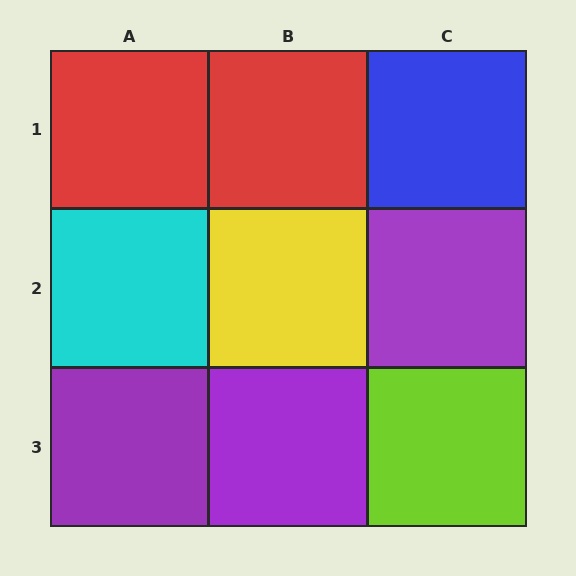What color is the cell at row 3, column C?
Lime.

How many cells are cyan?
1 cell is cyan.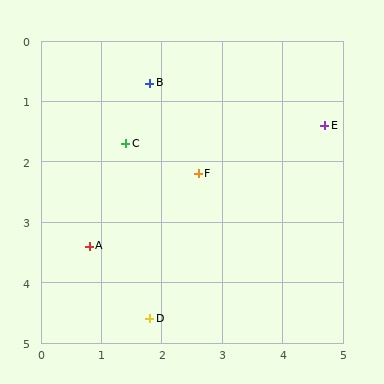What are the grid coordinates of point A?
Point A is at approximately (0.8, 3.4).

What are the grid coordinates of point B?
Point B is at approximately (1.8, 0.7).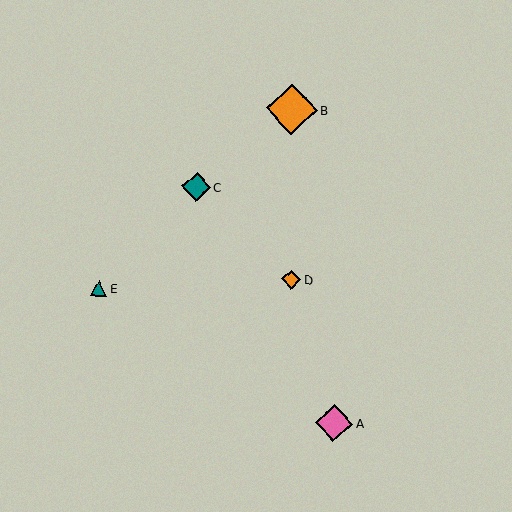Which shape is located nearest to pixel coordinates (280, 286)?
The orange diamond (labeled D) at (291, 280) is nearest to that location.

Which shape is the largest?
The orange diamond (labeled B) is the largest.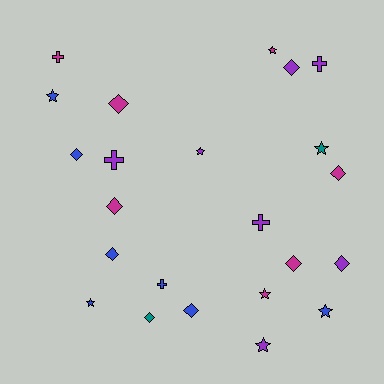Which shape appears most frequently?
Diamond, with 10 objects.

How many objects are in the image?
There are 23 objects.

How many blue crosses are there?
There is 1 blue cross.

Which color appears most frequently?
Magenta, with 7 objects.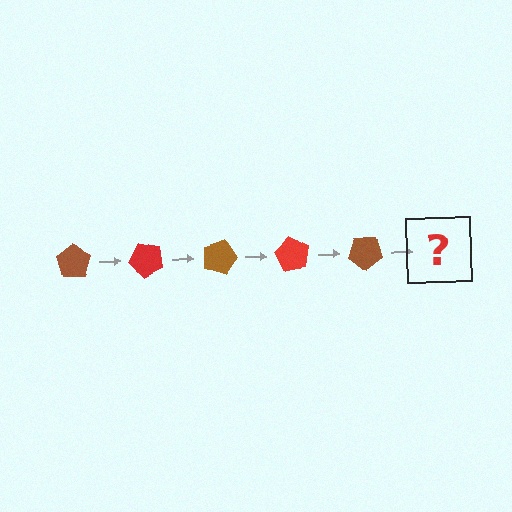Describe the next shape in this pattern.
It should be a red pentagon, rotated 225 degrees from the start.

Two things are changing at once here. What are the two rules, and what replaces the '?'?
The two rules are that it rotates 45 degrees each step and the color cycles through brown and red. The '?' should be a red pentagon, rotated 225 degrees from the start.